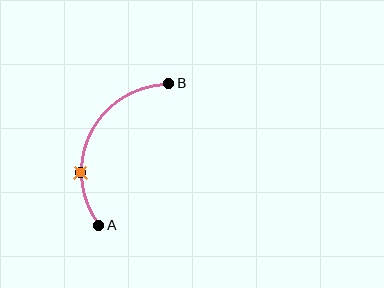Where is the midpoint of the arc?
The arc midpoint is the point on the curve farthest from the straight line joining A and B. It sits to the left of that line.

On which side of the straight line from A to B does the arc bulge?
The arc bulges to the left of the straight line connecting A and B.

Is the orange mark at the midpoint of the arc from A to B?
No. The orange mark lies on the arc but is closer to endpoint A. The arc midpoint would be at the point on the curve equidistant along the arc from both A and B.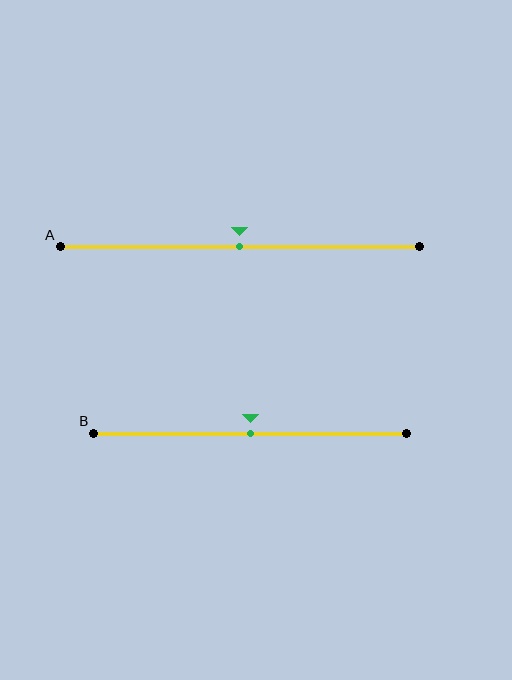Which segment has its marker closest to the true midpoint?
Segment A has its marker closest to the true midpoint.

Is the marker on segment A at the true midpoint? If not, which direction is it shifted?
Yes, the marker on segment A is at the true midpoint.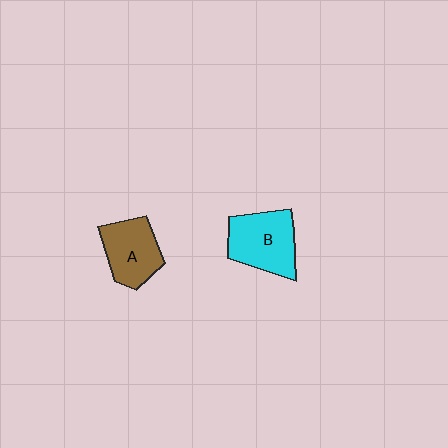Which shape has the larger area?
Shape B (cyan).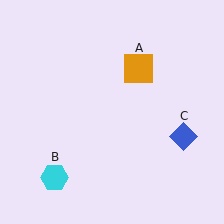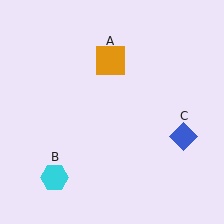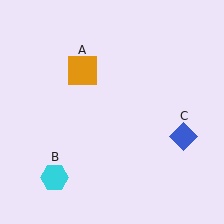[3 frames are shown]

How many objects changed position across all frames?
1 object changed position: orange square (object A).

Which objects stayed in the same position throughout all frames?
Cyan hexagon (object B) and blue diamond (object C) remained stationary.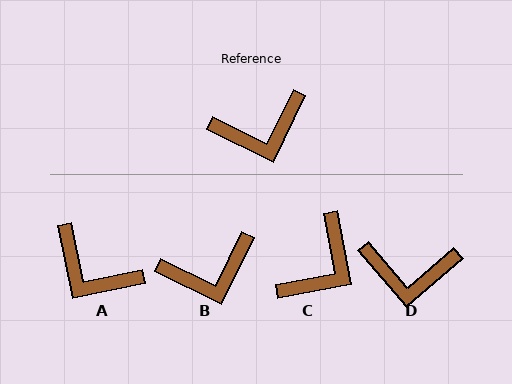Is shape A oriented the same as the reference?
No, it is off by about 52 degrees.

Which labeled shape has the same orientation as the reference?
B.